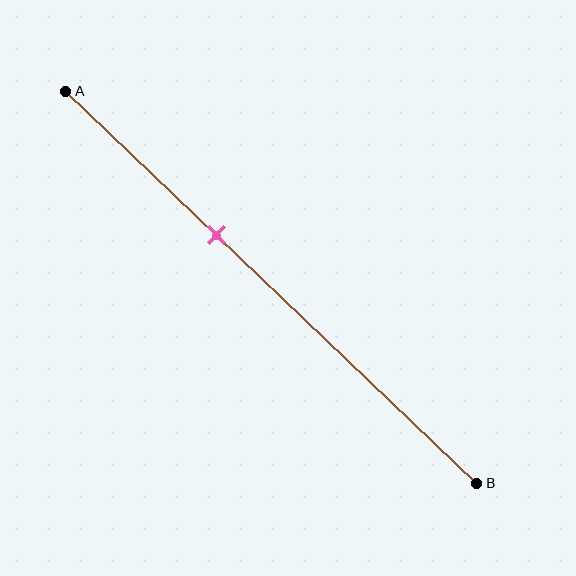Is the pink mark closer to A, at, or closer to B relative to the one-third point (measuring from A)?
The pink mark is closer to point B than the one-third point of segment AB.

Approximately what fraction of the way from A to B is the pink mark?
The pink mark is approximately 35% of the way from A to B.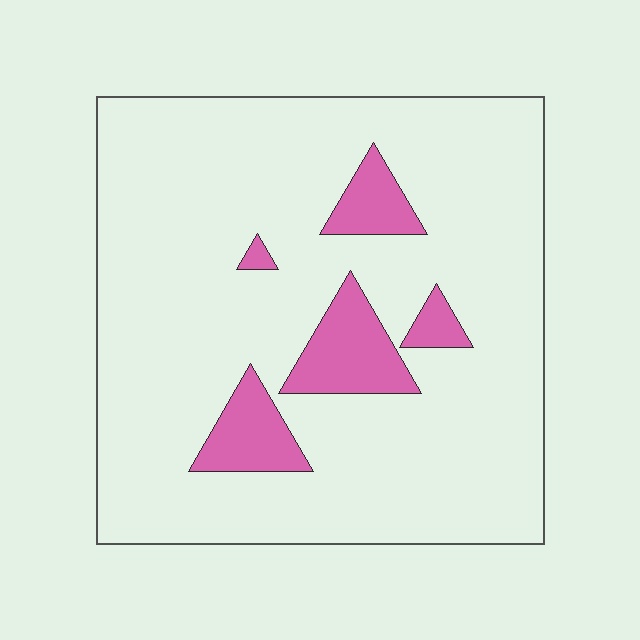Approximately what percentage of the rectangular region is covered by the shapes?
Approximately 10%.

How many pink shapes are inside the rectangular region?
5.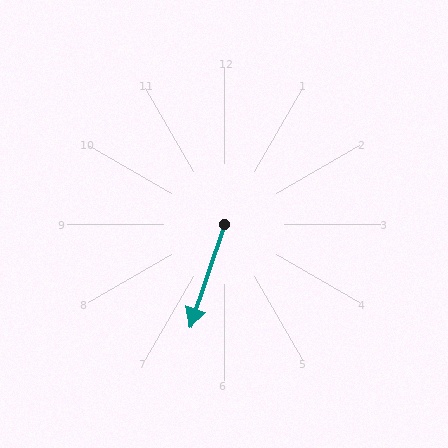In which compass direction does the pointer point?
South.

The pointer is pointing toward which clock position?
Roughly 7 o'clock.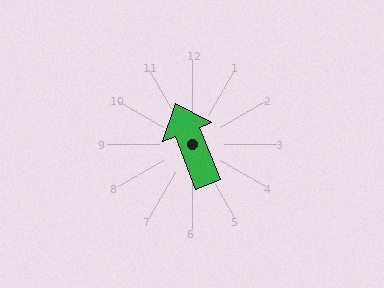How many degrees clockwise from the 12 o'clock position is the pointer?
Approximately 338 degrees.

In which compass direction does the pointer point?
North.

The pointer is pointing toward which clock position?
Roughly 11 o'clock.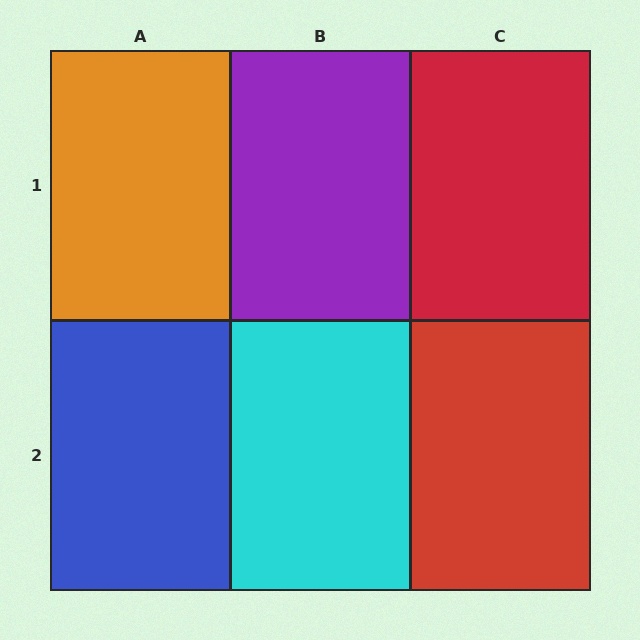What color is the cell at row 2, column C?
Red.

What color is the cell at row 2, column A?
Blue.